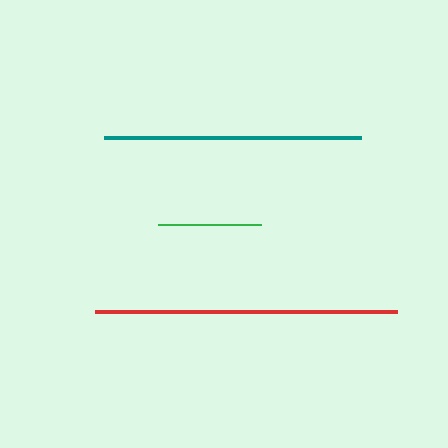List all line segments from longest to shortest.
From longest to shortest: red, teal, green.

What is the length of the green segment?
The green segment is approximately 103 pixels long.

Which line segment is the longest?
The red line is the longest at approximately 302 pixels.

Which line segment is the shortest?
The green line is the shortest at approximately 103 pixels.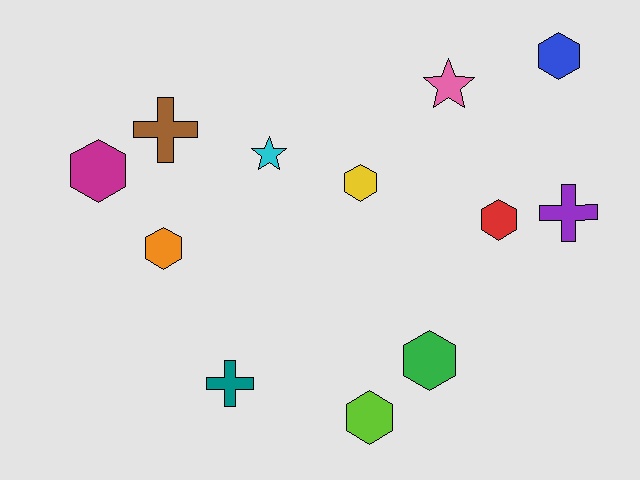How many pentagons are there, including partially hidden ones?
There are no pentagons.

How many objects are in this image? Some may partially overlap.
There are 12 objects.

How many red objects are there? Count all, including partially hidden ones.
There is 1 red object.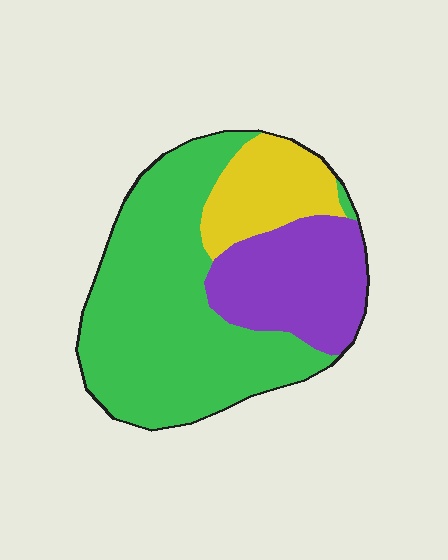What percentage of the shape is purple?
Purple takes up about one quarter (1/4) of the shape.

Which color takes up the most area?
Green, at roughly 60%.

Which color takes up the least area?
Yellow, at roughly 15%.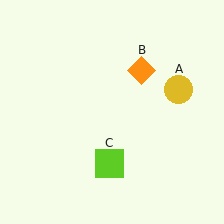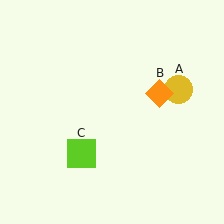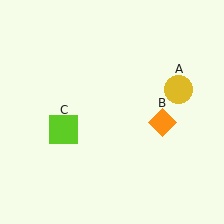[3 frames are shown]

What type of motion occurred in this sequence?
The orange diamond (object B), lime square (object C) rotated clockwise around the center of the scene.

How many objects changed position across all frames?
2 objects changed position: orange diamond (object B), lime square (object C).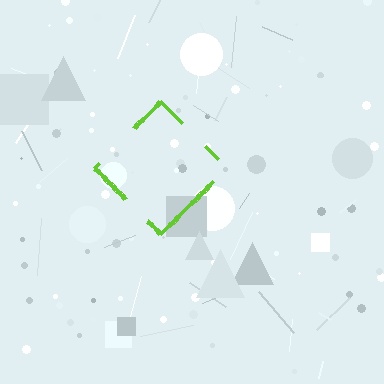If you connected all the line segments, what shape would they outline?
They would outline a diamond.